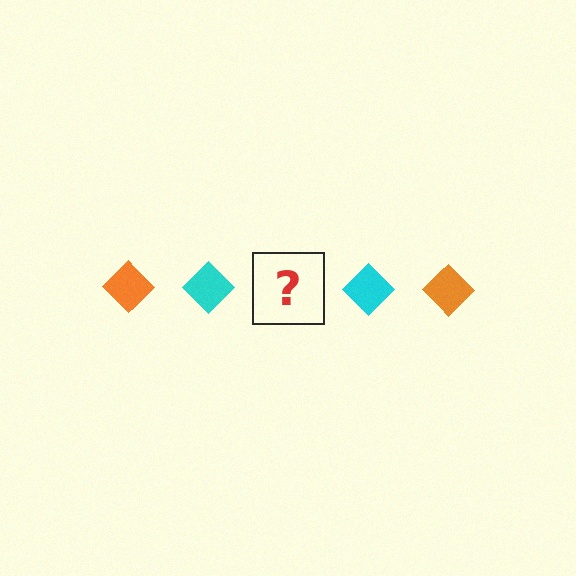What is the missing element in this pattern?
The missing element is an orange diamond.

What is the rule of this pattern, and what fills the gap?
The rule is that the pattern cycles through orange, cyan diamonds. The gap should be filled with an orange diamond.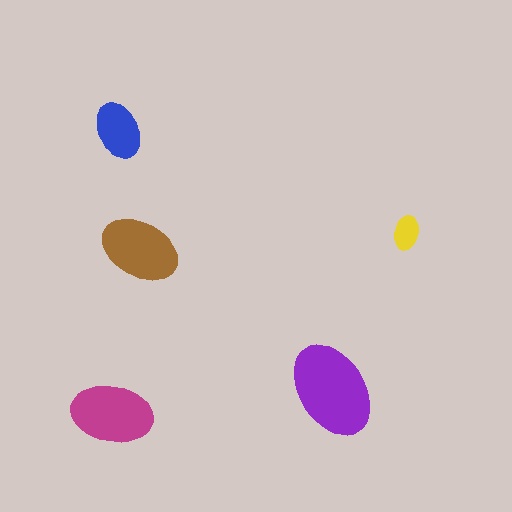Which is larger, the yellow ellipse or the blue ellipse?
The blue one.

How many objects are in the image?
There are 5 objects in the image.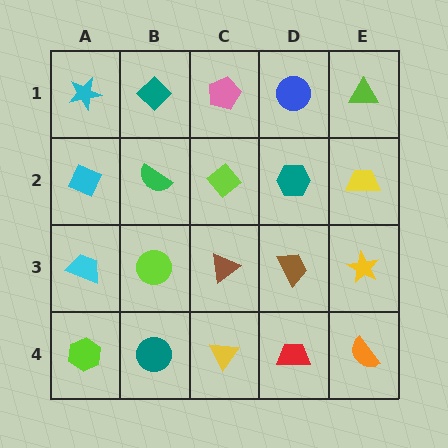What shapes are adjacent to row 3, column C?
A lime diamond (row 2, column C), a yellow triangle (row 4, column C), a lime circle (row 3, column B), a brown trapezoid (row 3, column D).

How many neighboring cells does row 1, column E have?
2.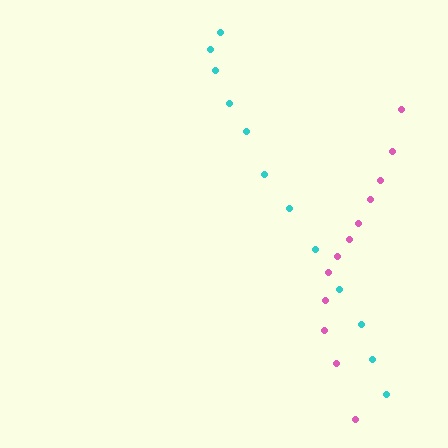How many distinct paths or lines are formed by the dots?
There are 2 distinct paths.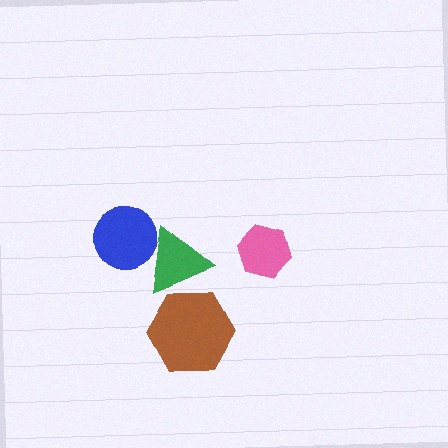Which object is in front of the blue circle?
The green triangle is in front of the blue circle.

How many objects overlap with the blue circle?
1 object overlaps with the blue circle.